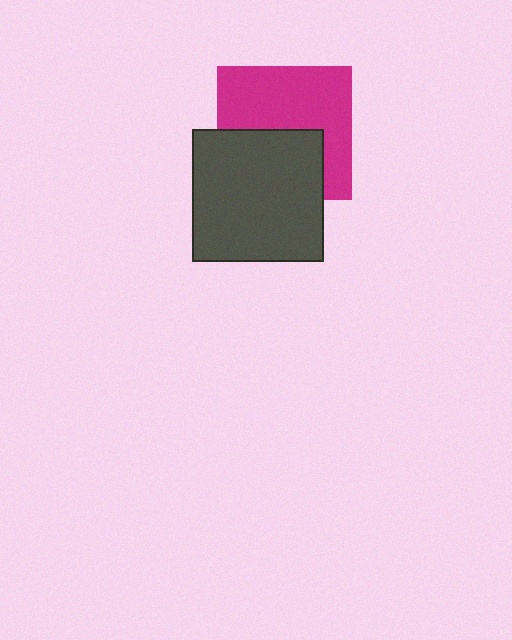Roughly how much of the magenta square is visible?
About half of it is visible (roughly 59%).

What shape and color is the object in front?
The object in front is a dark gray square.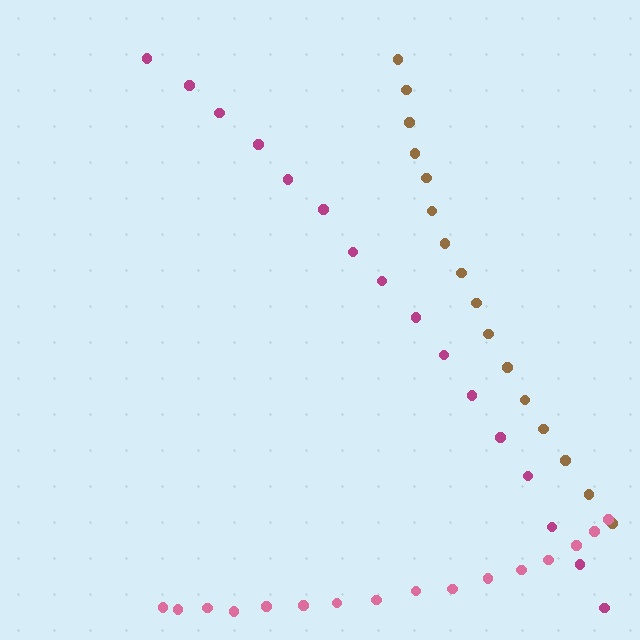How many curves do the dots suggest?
There are 3 distinct paths.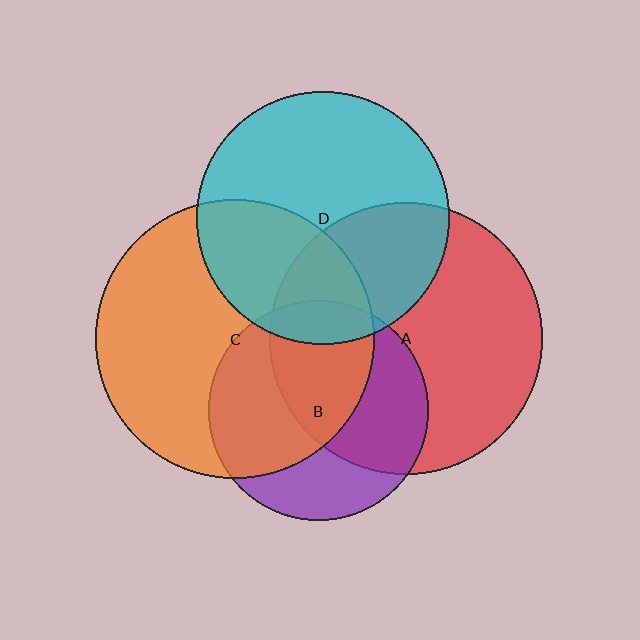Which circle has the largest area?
Circle C (orange).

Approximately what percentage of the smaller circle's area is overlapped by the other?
Approximately 25%.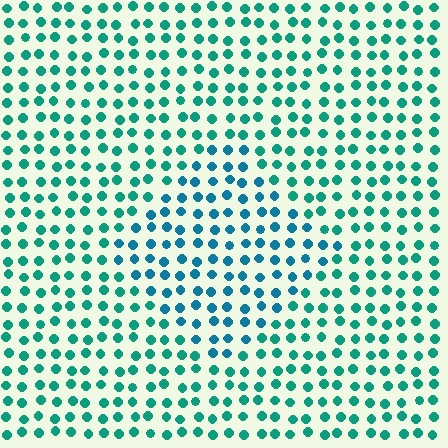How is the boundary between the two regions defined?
The boundary is defined purely by a slight shift in hue (about 28 degrees). Spacing, size, and orientation are identical on both sides.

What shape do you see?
I see a diamond.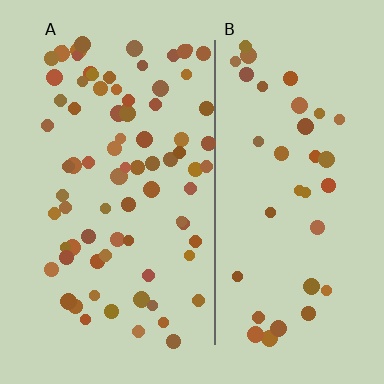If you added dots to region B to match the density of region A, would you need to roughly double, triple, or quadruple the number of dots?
Approximately double.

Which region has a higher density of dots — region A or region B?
A (the left).